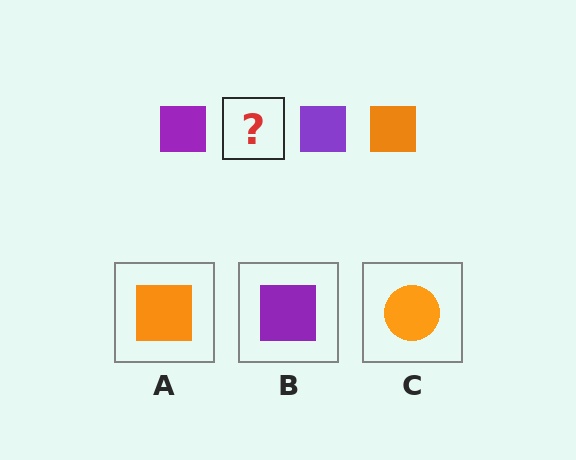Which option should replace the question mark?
Option A.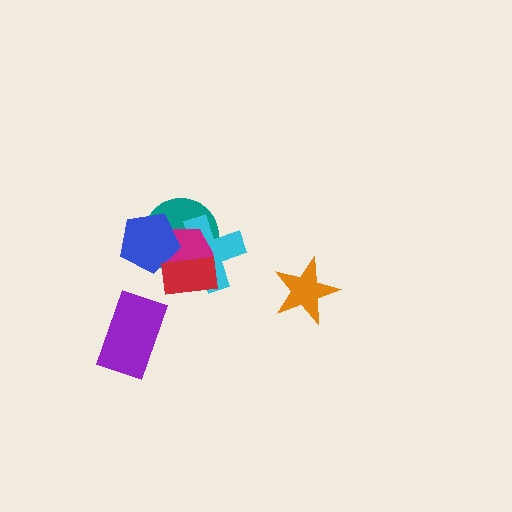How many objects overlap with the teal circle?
4 objects overlap with the teal circle.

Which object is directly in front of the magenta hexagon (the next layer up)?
The blue pentagon is directly in front of the magenta hexagon.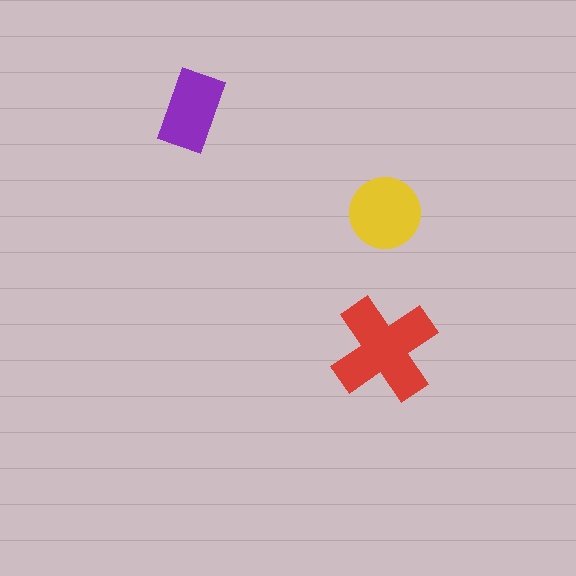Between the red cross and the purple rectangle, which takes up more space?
The red cross.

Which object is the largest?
The red cross.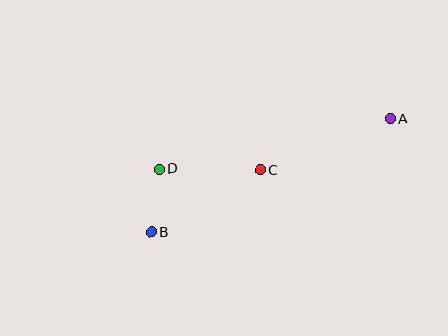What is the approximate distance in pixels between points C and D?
The distance between C and D is approximately 101 pixels.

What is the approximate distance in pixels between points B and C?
The distance between B and C is approximately 126 pixels.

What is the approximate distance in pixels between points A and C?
The distance between A and C is approximately 139 pixels.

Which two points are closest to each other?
Points B and D are closest to each other.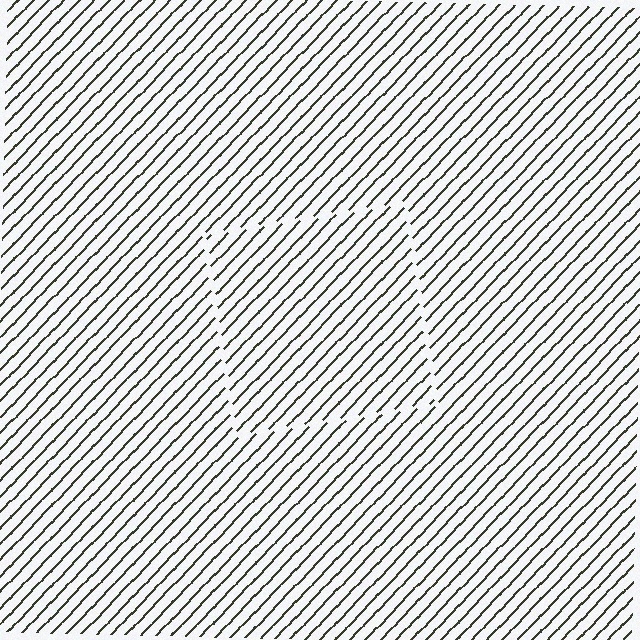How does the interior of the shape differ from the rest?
The interior of the shape contains the same grating, shifted by half a period — the contour is defined by the phase discontinuity where line-ends from the inner and outer gratings abut.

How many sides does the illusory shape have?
4 sides — the line-ends trace a square.